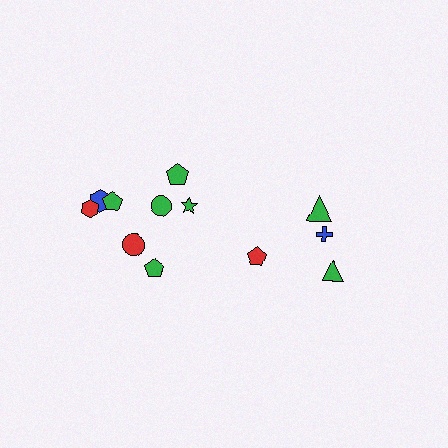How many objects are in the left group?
There are 8 objects.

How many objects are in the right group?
There are 4 objects.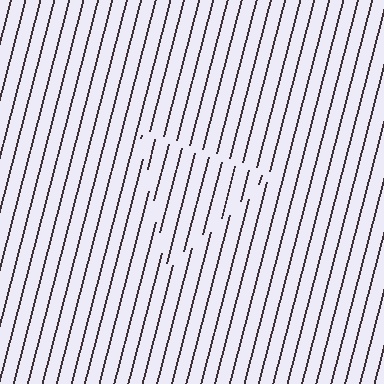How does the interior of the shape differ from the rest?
The interior of the shape contains the same grating, shifted by half a period — the contour is defined by the phase discontinuity where line-ends from the inner and outer gratings abut.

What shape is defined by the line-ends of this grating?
An illusory triangle. The interior of the shape contains the same grating, shifted by half a period — the contour is defined by the phase discontinuity where line-ends from the inner and outer gratings abut.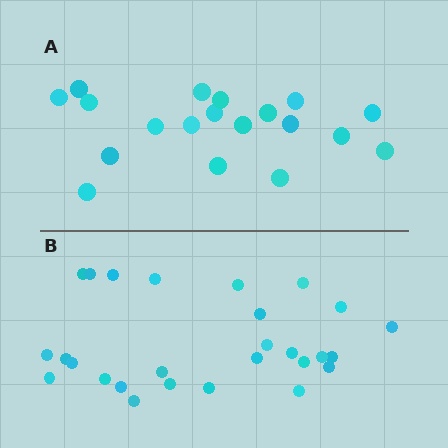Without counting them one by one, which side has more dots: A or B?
Region B (the bottom region) has more dots.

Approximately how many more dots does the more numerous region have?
Region B has roughly 8 or so more dots than region A.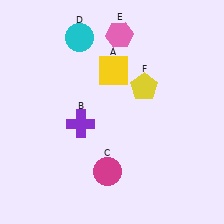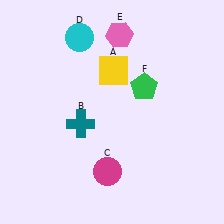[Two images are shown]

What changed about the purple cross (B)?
In Image 1, B is purple. In Image 2, it changed to teal.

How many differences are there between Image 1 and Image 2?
There are 2 differences between the two images.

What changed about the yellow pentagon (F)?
In Image 1, F is yellow. In Image 2, it changed to green.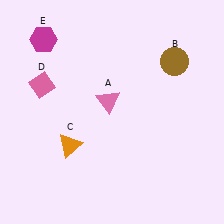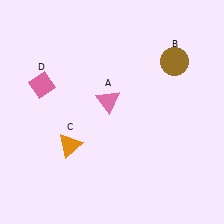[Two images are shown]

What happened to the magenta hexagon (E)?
The magenta hexagon (E) was removed in Image 2. It was in the top-left area of Image 1.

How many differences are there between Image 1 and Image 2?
There is 1 difference between the two images.